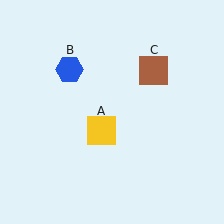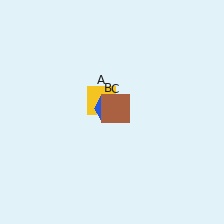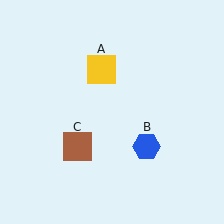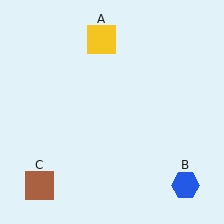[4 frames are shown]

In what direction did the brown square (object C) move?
The brown square (object C) moved down and to the left.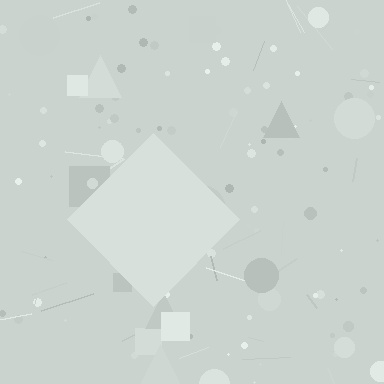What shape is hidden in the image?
A diamond is hidden in the image.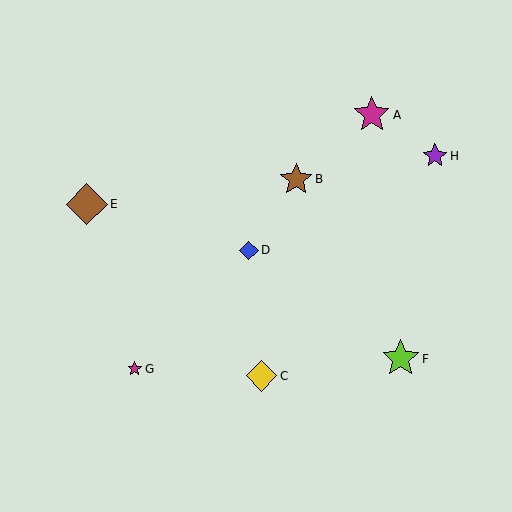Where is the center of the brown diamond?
The center of the brown diamond is at (87, 204).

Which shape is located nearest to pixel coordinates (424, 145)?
The purple star (labeled H) at (435, 156) is nearest to that location.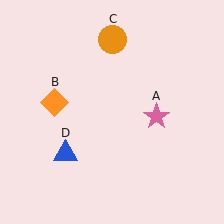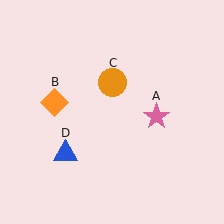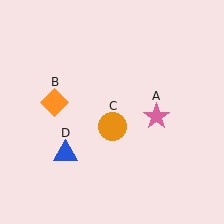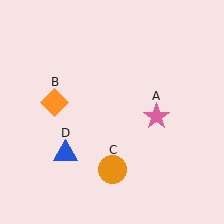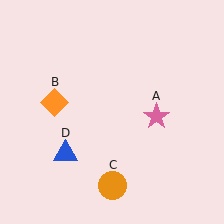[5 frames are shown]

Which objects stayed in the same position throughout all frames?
Pink star (object A) and orange diamond (object B) and blue triangle (object D) remained stationary.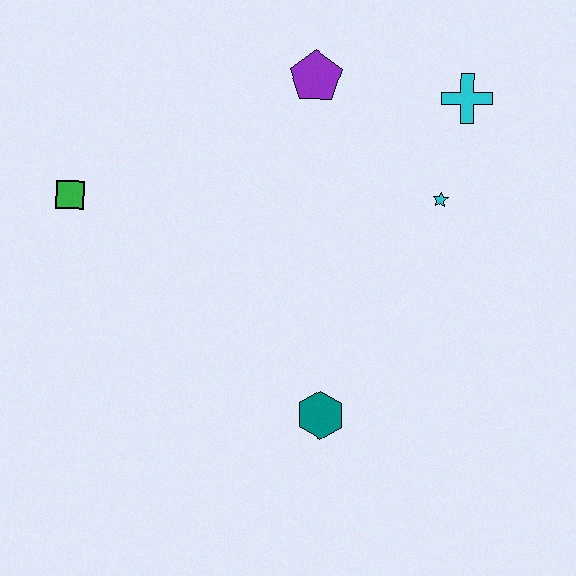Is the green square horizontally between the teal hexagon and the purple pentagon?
No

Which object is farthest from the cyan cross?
The green square is farthest from the cyan cross.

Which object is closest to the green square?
The purple pentagon is closest to the green square.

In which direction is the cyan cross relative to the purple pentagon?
The cyan cross is to the right of the purple pentagon.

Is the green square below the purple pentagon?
Yes